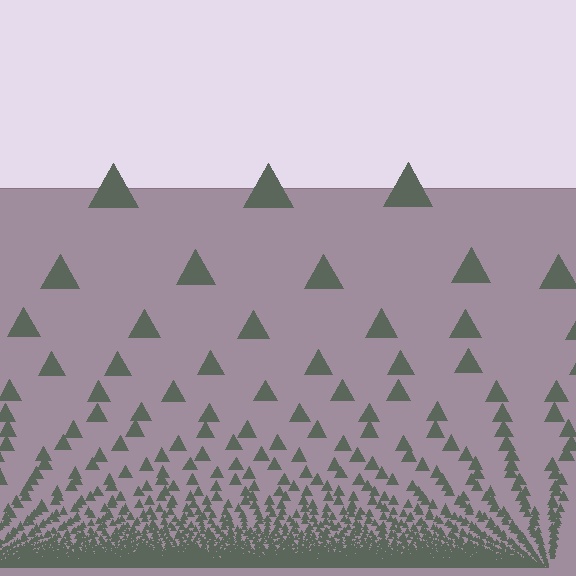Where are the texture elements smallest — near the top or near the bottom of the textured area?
Near the bottom.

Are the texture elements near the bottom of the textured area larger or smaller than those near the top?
Smaller. The gradient is inverted — elements near the bottom are smaller and denser.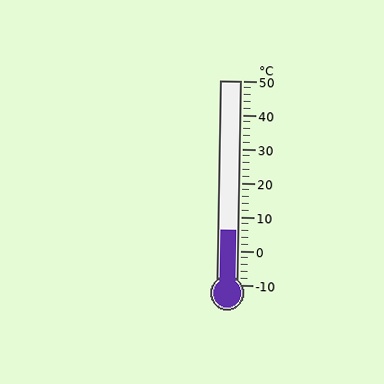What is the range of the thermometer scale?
The thermometer scale ranges from -10°C to 50°C.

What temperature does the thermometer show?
The thermometer shows approximately 6°C.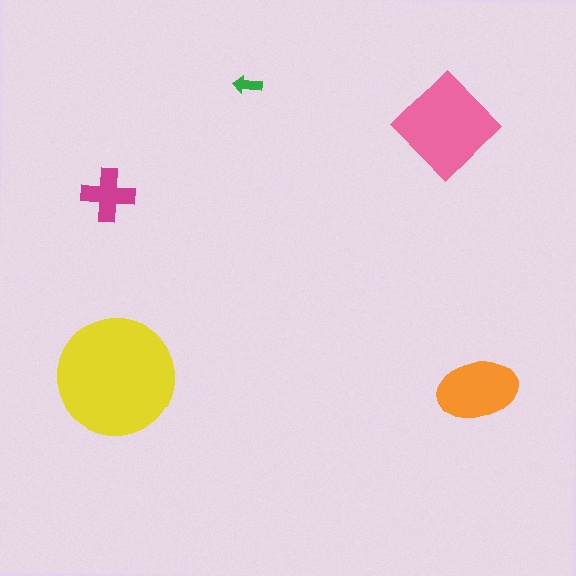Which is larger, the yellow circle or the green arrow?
The yellow circle.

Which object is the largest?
The yellow circle.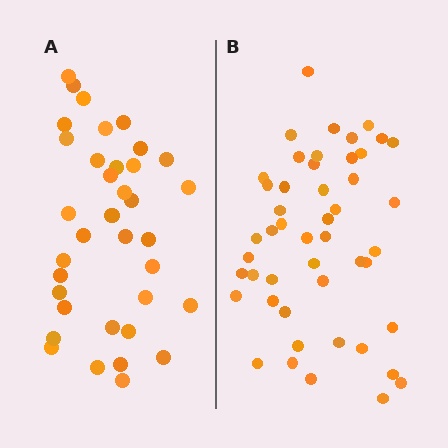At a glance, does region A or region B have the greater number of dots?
Region B (the right region) has more dots.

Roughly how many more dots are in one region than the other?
Region B has roughly 12 or so more dots than region A.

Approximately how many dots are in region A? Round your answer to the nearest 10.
About 40 dots. (The exact count is 36, which rounds to 40.)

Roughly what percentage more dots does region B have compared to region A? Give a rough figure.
About 35% more.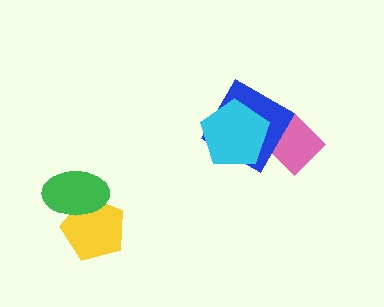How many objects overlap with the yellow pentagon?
1 object overlaps with the yellow pentagon.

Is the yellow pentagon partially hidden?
Yes, it is partially covered by another shape.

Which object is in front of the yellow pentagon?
The green ellipse is in front of the yellow pentagon.